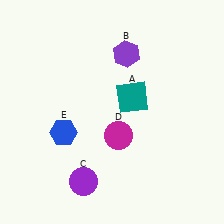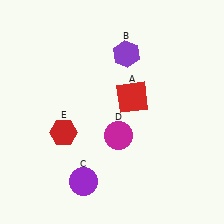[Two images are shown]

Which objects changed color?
A changed from teal to red. E changed from blue to red.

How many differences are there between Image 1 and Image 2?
There are 2 differences between the two images.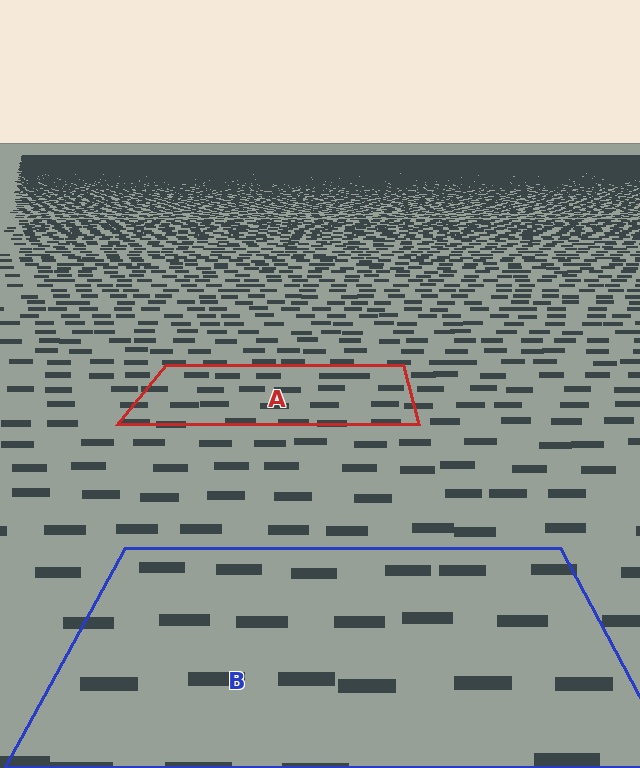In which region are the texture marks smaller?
The texture marks are smaller in region A, because it is farther away.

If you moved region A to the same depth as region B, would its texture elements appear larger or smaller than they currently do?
They would appear larger. At a closer depth, the same texture elements are projected at a bigger on-screen size.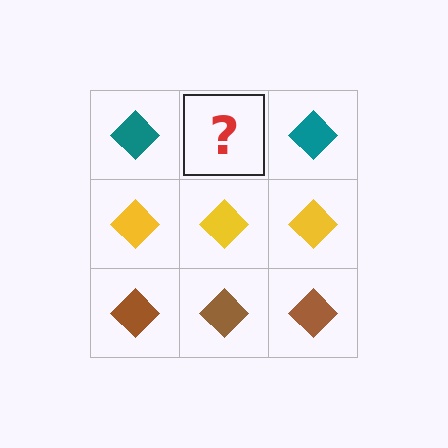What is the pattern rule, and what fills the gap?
The rule is that each row has a consistent color. The gap should be filled with a teal diamond.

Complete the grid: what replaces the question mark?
The question mark should be replaced with a teal diamond.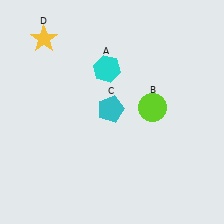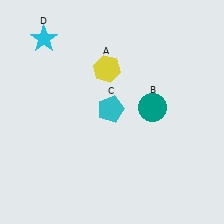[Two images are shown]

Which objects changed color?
A changed from cyan to yellow. B changed from lime to teal. D changed from yellow to cyan.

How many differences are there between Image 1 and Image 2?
There are 3 differences between the two images.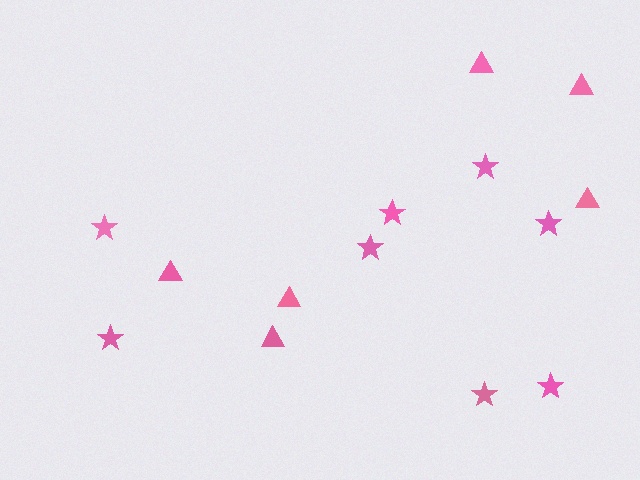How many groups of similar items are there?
There are 2 groups: one group of stars (8) and one group of triangles (6).